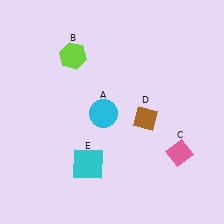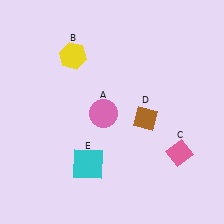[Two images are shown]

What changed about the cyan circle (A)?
In Image 1, A is cyan. In Image 2, it changed to pink.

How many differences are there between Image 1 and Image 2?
There are 2 differences between the two images.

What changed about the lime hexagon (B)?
In Image 1, B is lime. In Image 2, it changed to yellow.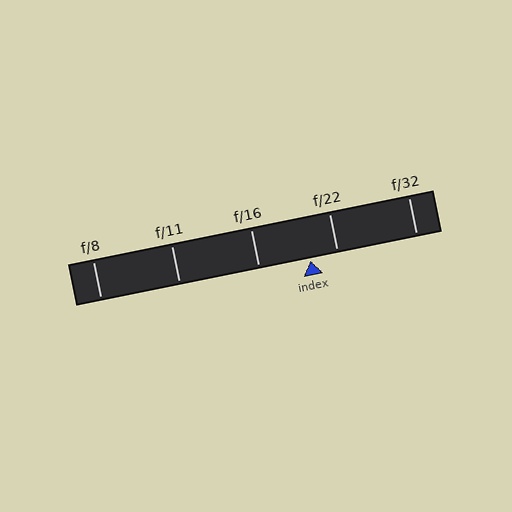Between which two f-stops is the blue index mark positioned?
The index mark is between f/16 and f/22.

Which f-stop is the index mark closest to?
The index mark is closest to f/22.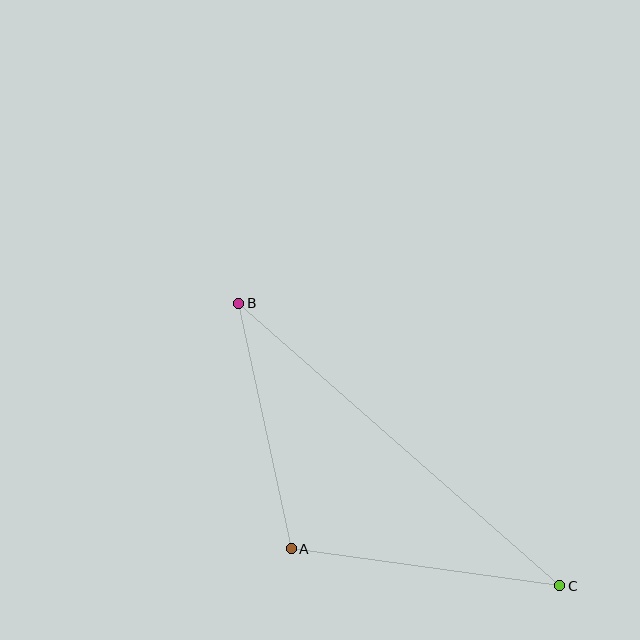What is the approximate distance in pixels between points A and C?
The distance between A and C is approximately 271 pixels.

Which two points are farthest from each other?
Points B and C are farthest from each other.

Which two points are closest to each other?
Points A and B are closest to each other.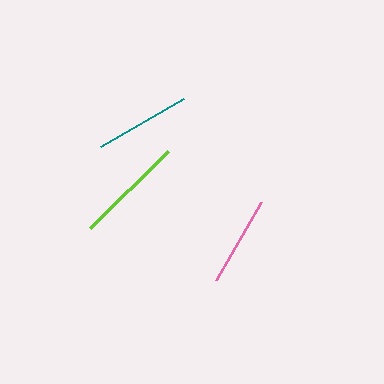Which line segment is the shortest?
The pink line is the shortest at approximately 91 pixels.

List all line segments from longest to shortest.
From longest to shortest: lime, teal, pink.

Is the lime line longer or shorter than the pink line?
The lime line is longer than the pink line.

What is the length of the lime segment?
The lime segment is approximately 109 pixels long.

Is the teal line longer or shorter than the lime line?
The lime line is longer than the teal line.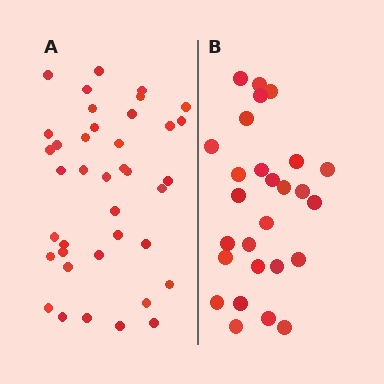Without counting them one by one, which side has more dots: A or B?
Region A (the left region) has more dots.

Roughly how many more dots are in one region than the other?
Region A has roughly 12 or so more dots than region B.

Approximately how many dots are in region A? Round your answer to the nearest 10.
About 40 dots. (The exact count is 39, which rounds to 40.)